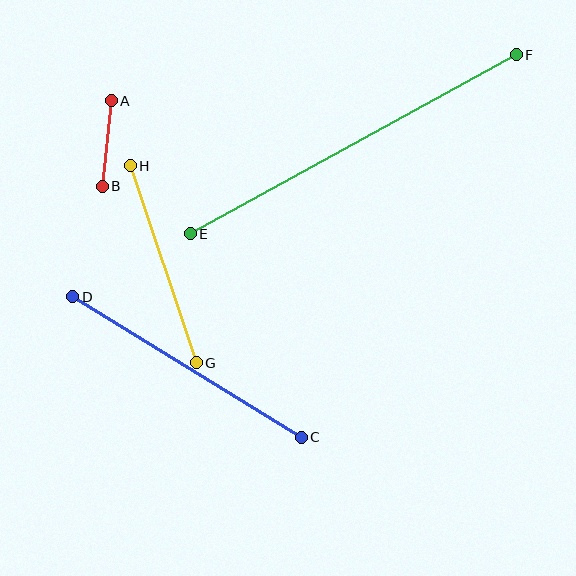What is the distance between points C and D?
The distance is approximately 268 pixels.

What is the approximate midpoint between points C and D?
The midpoint is at approximately (187, 367) pixels.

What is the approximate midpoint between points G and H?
The midpoint is at approximately (163, 264) pixels.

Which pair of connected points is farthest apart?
Points E and F are farthest apart.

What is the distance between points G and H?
The distance is approximately 208 pixels.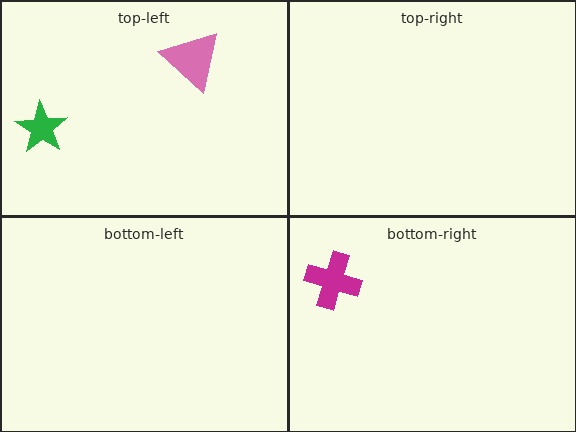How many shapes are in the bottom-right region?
1.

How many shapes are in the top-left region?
2.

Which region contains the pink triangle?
The top-left region.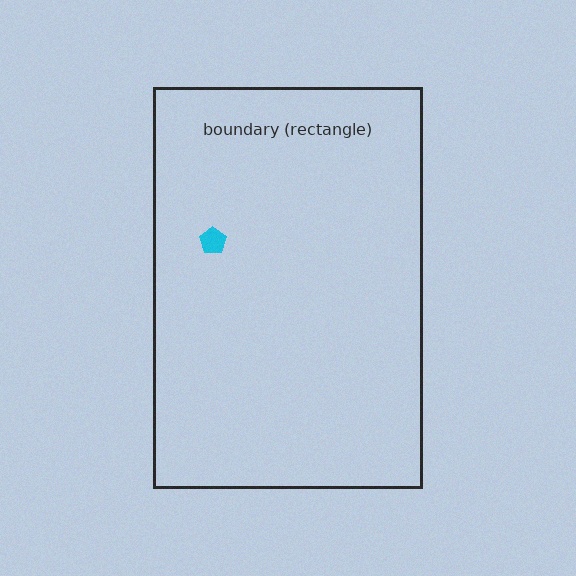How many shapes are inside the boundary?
1 inside, 0 outside.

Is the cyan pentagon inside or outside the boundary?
Inside.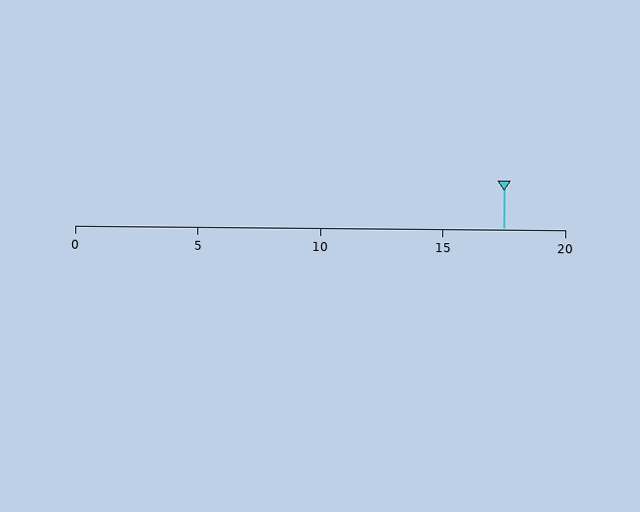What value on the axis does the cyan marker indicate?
The marker indicates approximately 17.5.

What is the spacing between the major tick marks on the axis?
The major ticks are spaced 5 apart.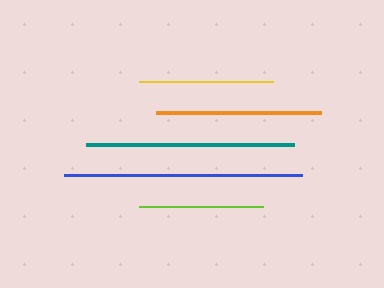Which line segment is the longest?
The blue line is the longest at approximately 238 pixels.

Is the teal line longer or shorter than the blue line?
The blue line is longer than the teal line.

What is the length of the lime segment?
The lime segment is approximately 124 pixels long.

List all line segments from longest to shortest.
From longest to shortest: blue, teal, orange, yellow, lime.